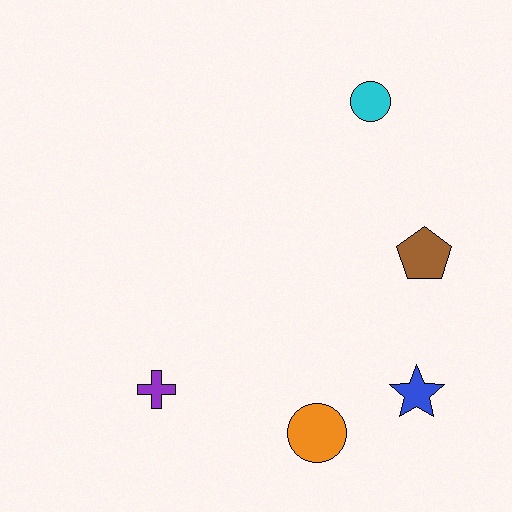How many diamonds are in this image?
There are no diamonds.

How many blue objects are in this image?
There is 1 blue object.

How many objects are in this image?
There are 5 objects.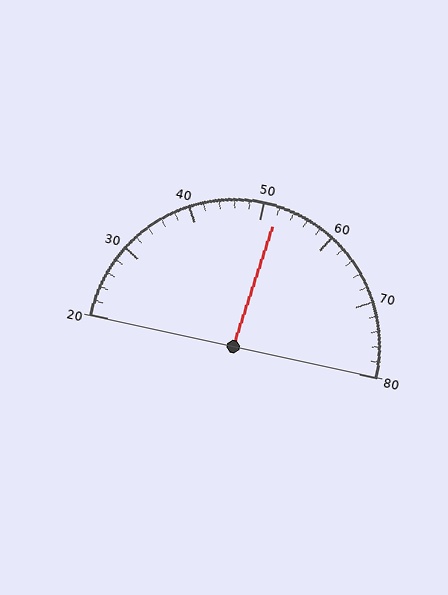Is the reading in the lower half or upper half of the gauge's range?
The reading is in the upper half of the range (20 to 80).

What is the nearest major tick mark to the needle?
The nearest major tick mark is 50.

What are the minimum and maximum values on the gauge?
The gauge ranges from 20 to 80.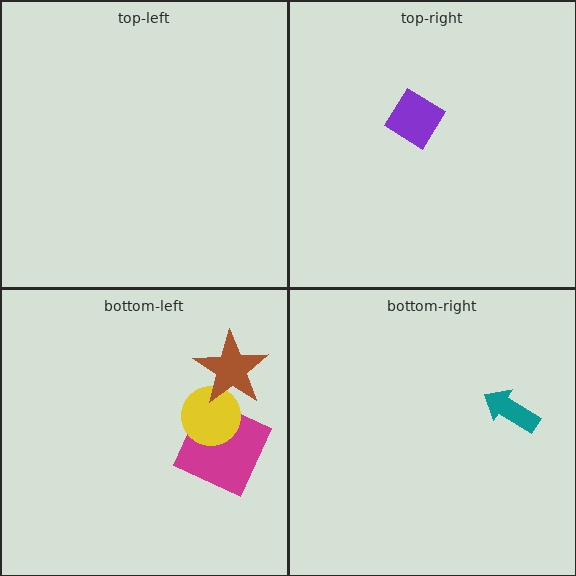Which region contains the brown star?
The bottom-left region.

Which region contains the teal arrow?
The bottom-right region.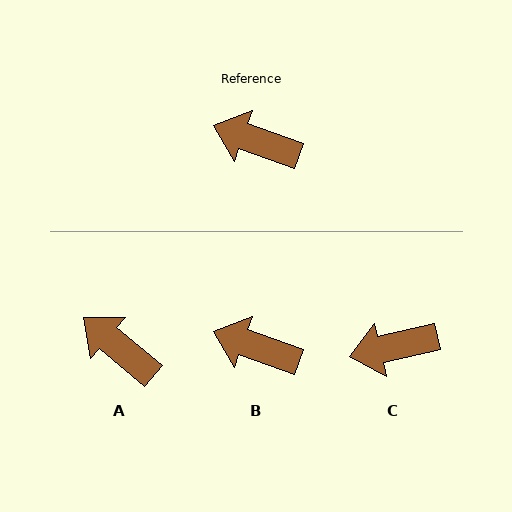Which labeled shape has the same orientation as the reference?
B.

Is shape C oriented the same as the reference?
No, it is off by about 32 degrees.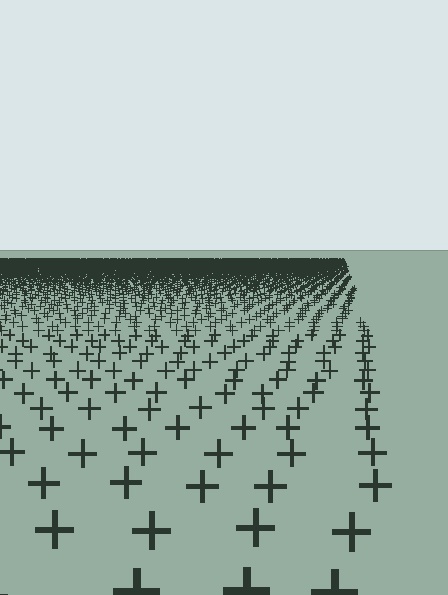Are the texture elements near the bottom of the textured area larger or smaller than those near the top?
Larger. Near the bottom, elements are closer to the viewer and appear at a bigger on-screen size.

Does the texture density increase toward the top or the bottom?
Density increases toward the top.